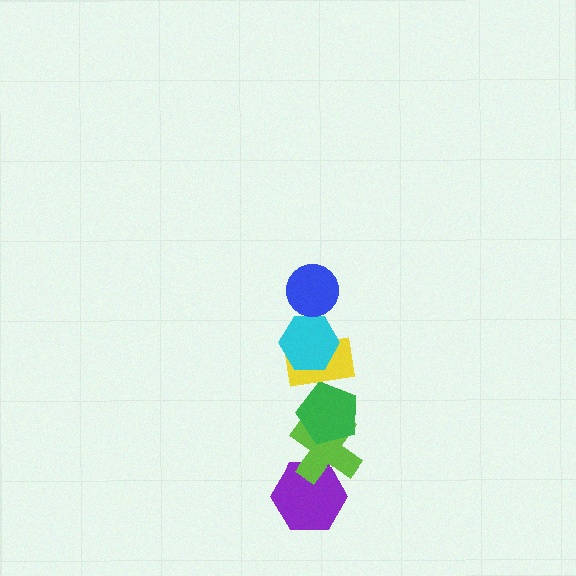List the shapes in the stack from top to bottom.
From top to bottom: the blue circle, the cyan hexagon, the yellow rectangle, the green pentagon, the lime cross, the purple hexagon.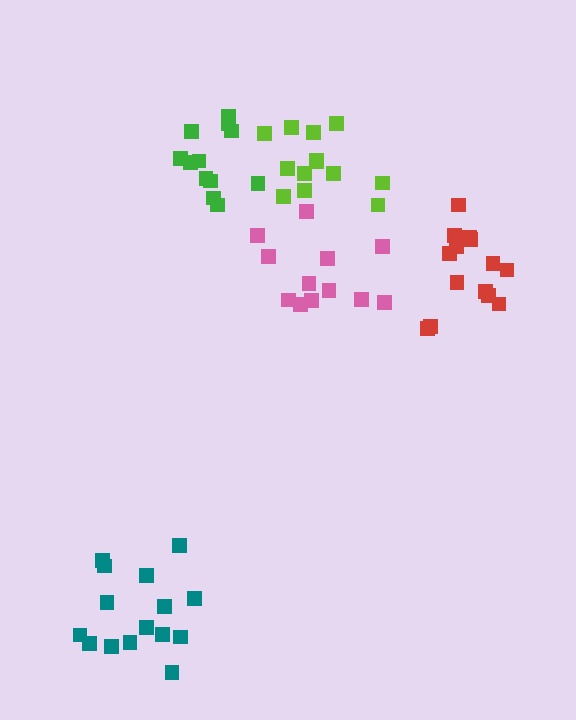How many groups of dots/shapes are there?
There are 5 groups.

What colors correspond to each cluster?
The clusters are colored: teal, pink, red, lime, green.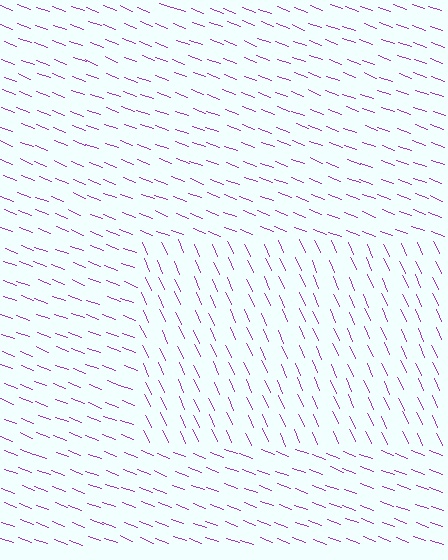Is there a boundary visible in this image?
Yes, there is a texture boundary formed by a change in line orientation.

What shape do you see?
I see a rectangle.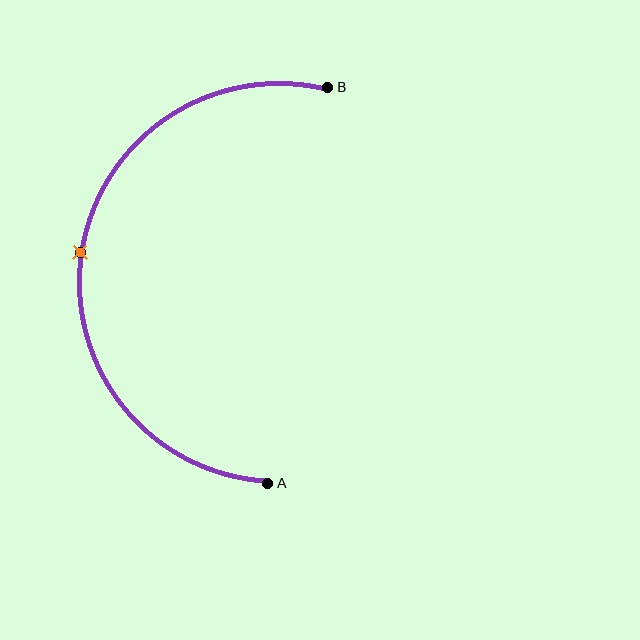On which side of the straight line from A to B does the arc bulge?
The arc bulges to the left of the straight line connecting A and B.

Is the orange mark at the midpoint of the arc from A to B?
Yes. The orange mark lies on the arc at equal arc-length from both A and B — it is the arc midpoint.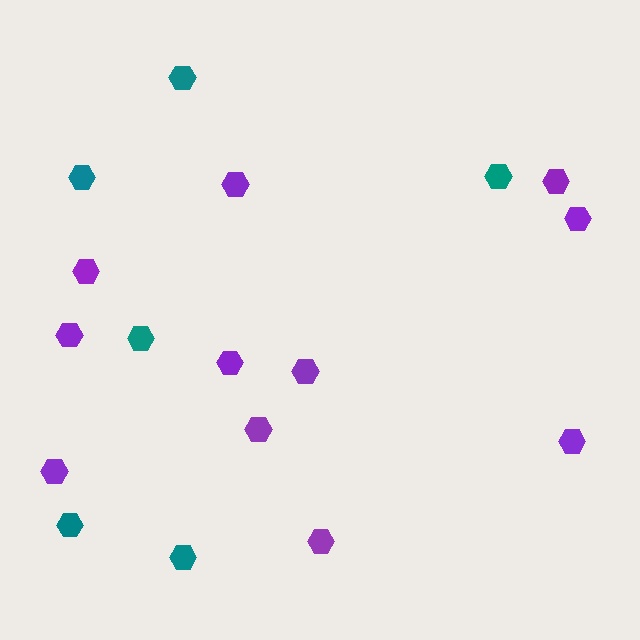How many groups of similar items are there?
There are 2 groups: one group of teal hexagons (6) and one group of purple hexagons (11).